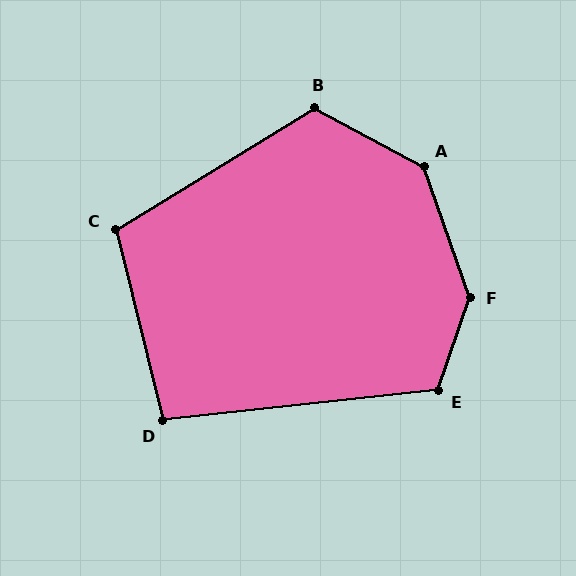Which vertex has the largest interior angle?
F, at approximately 142 degrees.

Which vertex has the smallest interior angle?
D, at approximately 98 degrees.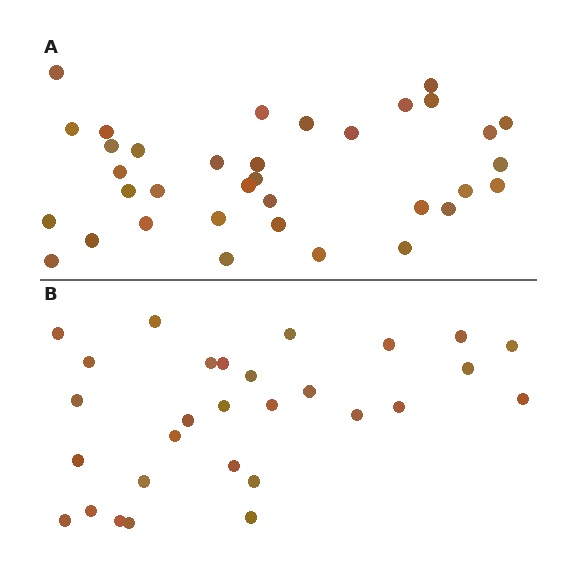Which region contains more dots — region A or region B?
Region A (the top region) has more dots.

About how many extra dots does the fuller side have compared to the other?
Region A has about 6 more dots than region B.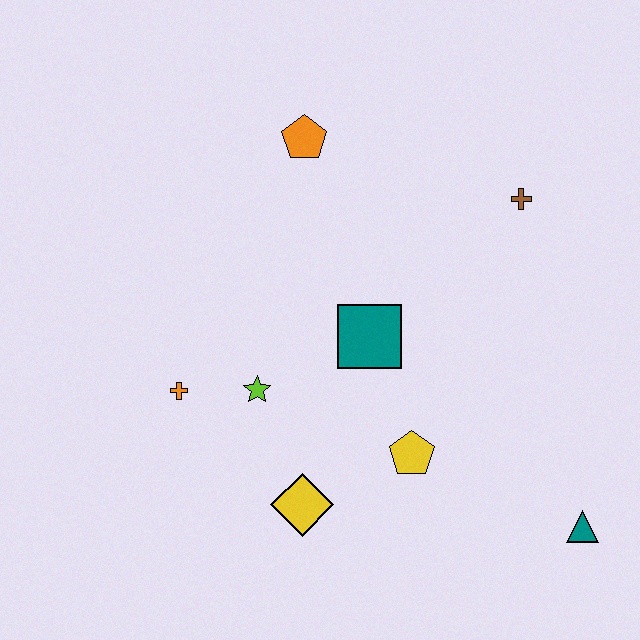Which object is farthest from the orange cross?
The teal triangle is farthest from the orange cross.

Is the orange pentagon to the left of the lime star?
No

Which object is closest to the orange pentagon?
The teal square is closest to the orange pentagon.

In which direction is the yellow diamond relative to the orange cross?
The yellow diamond is to the right of the orange cross.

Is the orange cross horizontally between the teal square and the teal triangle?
No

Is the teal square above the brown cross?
No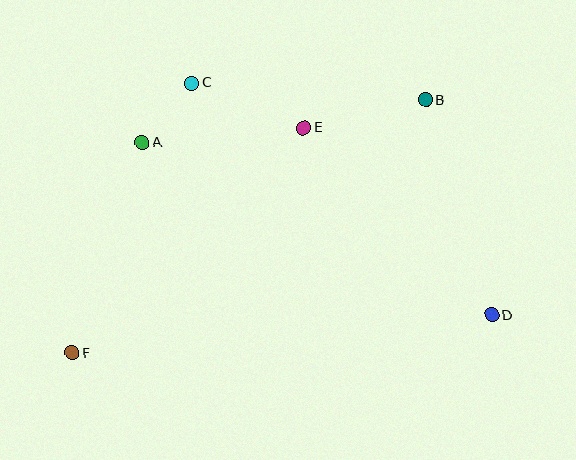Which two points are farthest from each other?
Points B and F are farthest from each other.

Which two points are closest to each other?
Points A and C are closest to each other.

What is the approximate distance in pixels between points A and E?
The distance between A and E is approximately 162 pixels.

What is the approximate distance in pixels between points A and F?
The distance between A and F is approximately 222 pixels.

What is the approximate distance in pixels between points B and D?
The distance between B and D is approximately 225 pixels.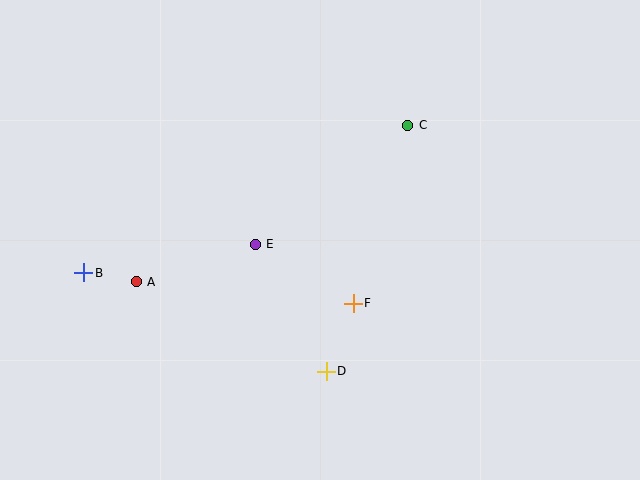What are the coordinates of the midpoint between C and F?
The midpoint between C and F is at (380, 214).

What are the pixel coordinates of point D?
Point D is at (326, 371).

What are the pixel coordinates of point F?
Point F is at (353, 303).